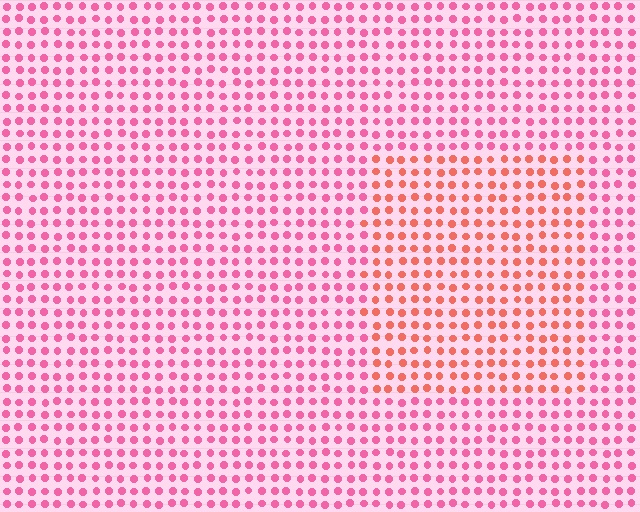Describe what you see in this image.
The image is filled with small pink elements in a uniform arrangement. A rectangle-shaped region is visible where the elements are tinted to a slightly different hue, forming a subtle color boundary.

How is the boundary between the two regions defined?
The boundary is defined purely by a slight shift in hue (about 33 degrees). Spacing, size, and orientation are identical on both sides.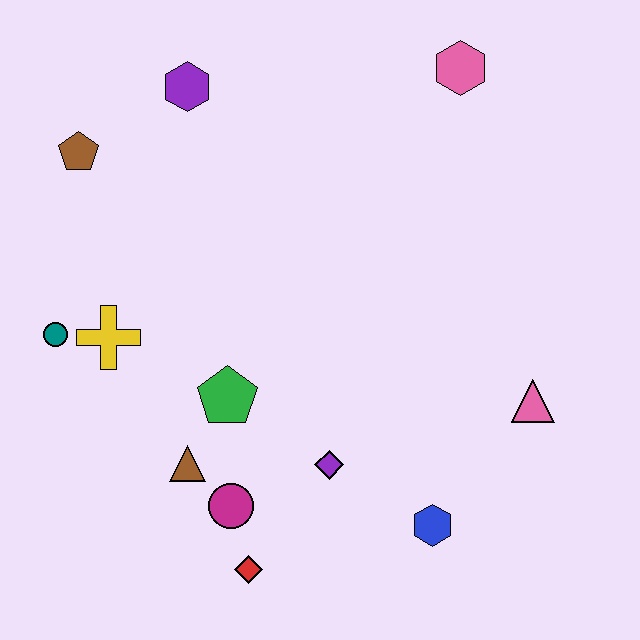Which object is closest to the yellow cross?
The teal circle is closest to the yellow cross.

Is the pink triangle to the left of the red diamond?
No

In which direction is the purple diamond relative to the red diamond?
The purple diamond is above the red diamond.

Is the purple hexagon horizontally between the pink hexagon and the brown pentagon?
Yes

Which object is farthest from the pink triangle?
The brown pentagon is farthest from the pink triangle.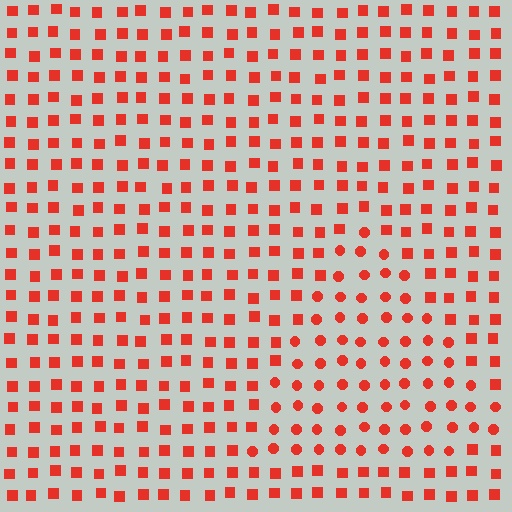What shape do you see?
I see a triangle.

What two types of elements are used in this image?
The image uses circles inside the triangle region and squares outside it.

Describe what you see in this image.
The image is filled with small red elements arranged in a uniform grid. A triangle-shaped region contains circles, while the surrounding area contains squares. The boundary is defined purely by the change in element shape.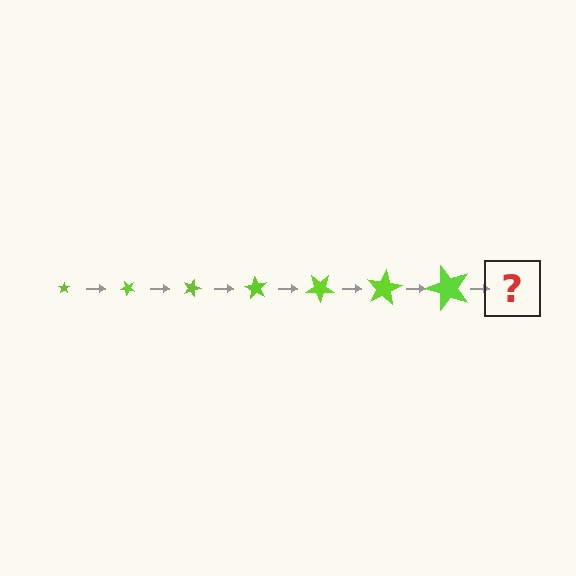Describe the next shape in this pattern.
It should be a star, larger than the previous one and rotated 315 degrees from the start.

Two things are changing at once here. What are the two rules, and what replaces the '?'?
The two rules are that the star grows larger each step and it rotates 45 degrees each step. The '?' should be a star, larger than the previous one and rotated 315 degrees from the start.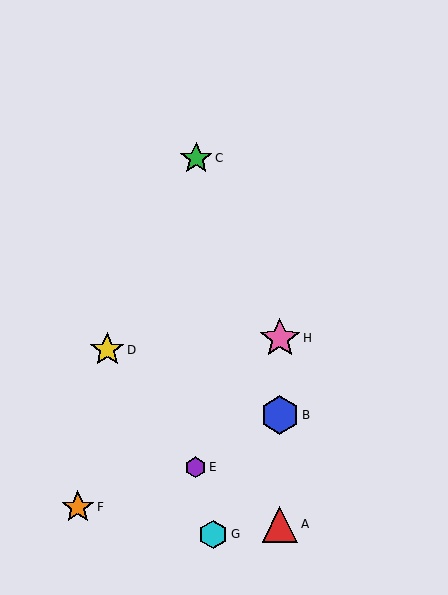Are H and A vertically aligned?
Yes, both are at x≈280.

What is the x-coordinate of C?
Object C is at x≈196.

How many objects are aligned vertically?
3 objects (A, B, H) are aligned vertically.